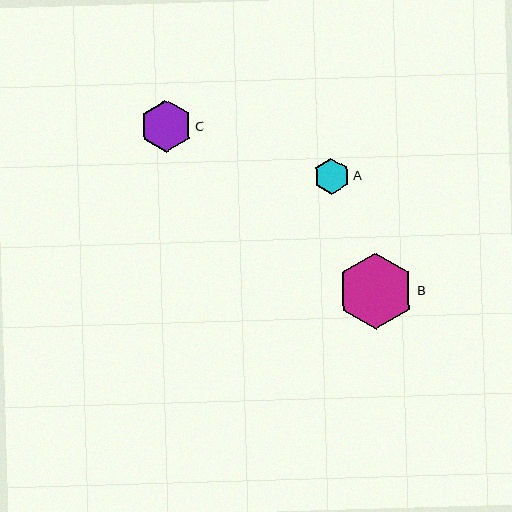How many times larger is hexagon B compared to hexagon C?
Hexagon B is approximately 1.5 times the size of hexagon C.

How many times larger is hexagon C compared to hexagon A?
Hexagon C is approximately 1.4 times the size of hexagon A.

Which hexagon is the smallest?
Hexagon A is the smallest with a size of approximately 36 pixels.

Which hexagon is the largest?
Hexagon B is the largest with a size of approximately 77 pixels.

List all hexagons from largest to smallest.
From largest to smallest: B, C, A.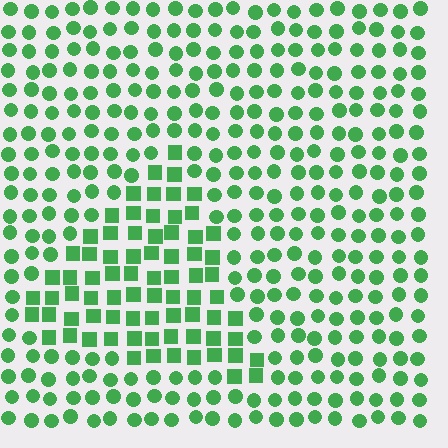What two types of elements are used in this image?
The image uses squares inside the triangle region and circles outside it.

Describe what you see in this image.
The image is filled with small green elements arranged in a uniform grid. A triangle-shaped region contains squares, while the surrounding area contains circles. The boundary is defined purely by the change in element shape.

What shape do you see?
I see a triangle.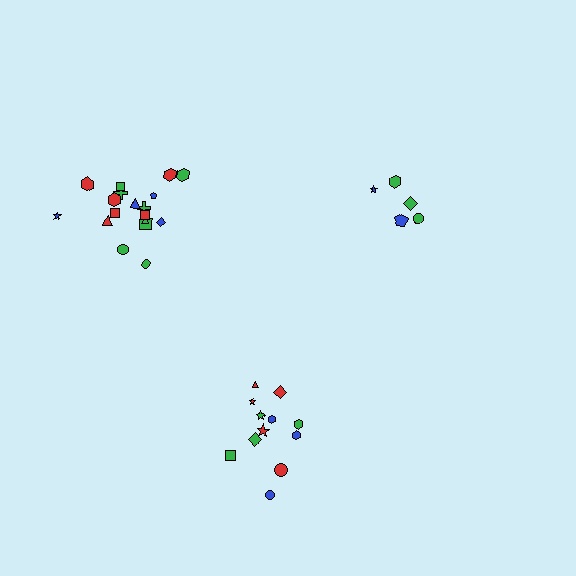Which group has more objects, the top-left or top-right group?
The top-left group.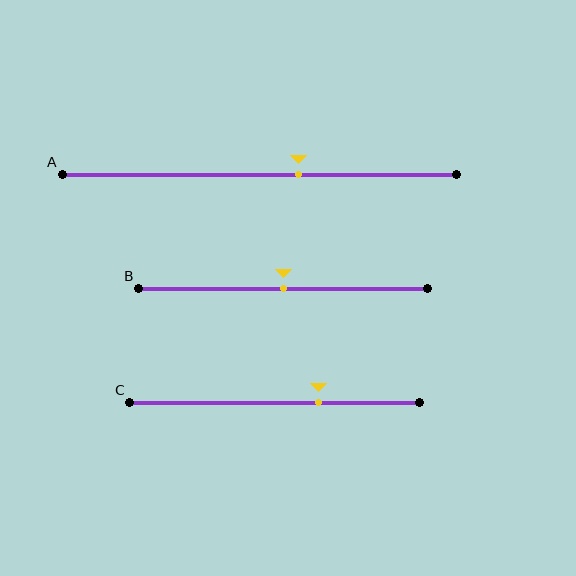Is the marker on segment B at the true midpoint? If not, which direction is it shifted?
Yes, the marker on segment B is at the true midpoint.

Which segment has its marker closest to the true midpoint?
Segment B has its marker closest to the true midpoint.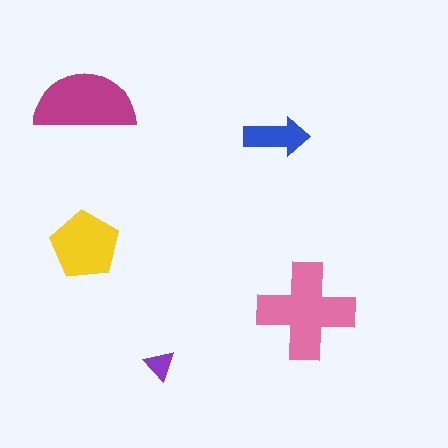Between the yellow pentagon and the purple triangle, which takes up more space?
The yellow pentagon.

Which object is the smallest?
The purple triangle.